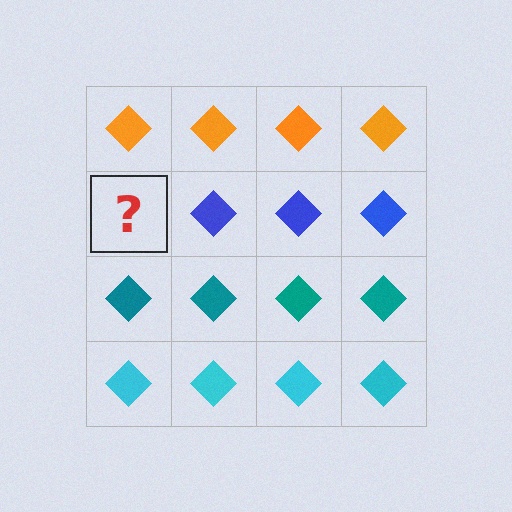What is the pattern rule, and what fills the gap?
The rule is that each row has a consistent color. The gap should be filled with a blue diamond.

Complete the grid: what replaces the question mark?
The question mark should be replaced with a blue diamond.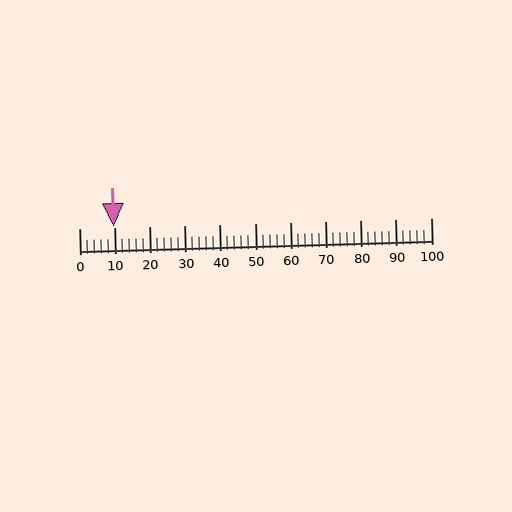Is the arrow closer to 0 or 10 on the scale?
The arrow is closer to 10.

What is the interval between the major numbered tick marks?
The major tick marks are spaced 10 units apart.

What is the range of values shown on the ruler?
The ruler shows values from 0 to 100.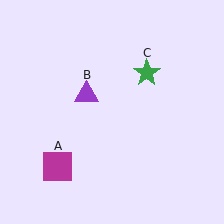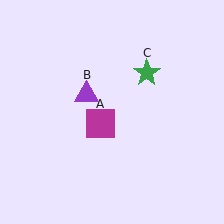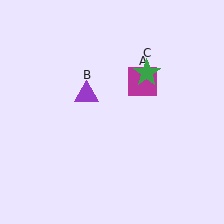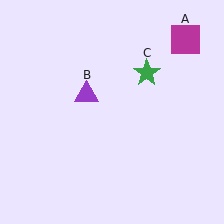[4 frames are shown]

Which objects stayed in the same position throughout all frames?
Purple triangle (object B) and green star (object C) remained stationary.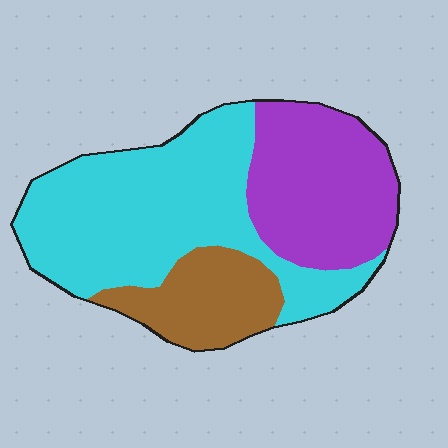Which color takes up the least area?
Brown, at roughly 20%.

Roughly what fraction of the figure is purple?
Purple takes up about one third (1/3) of the figure.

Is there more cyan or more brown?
Cyan.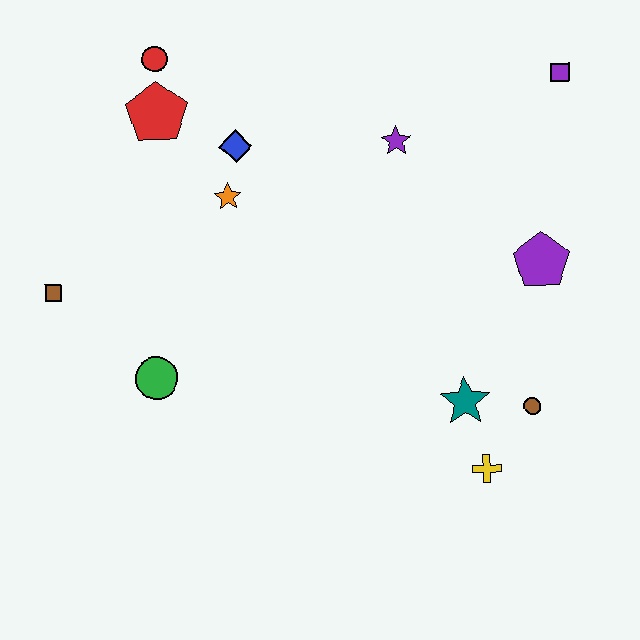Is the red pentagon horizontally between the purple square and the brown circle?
No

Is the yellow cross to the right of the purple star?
Yes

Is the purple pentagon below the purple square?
Yes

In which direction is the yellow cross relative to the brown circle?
The yellow cross is below the brown circle.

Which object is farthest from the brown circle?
The red circle is farthest from the brown circle.